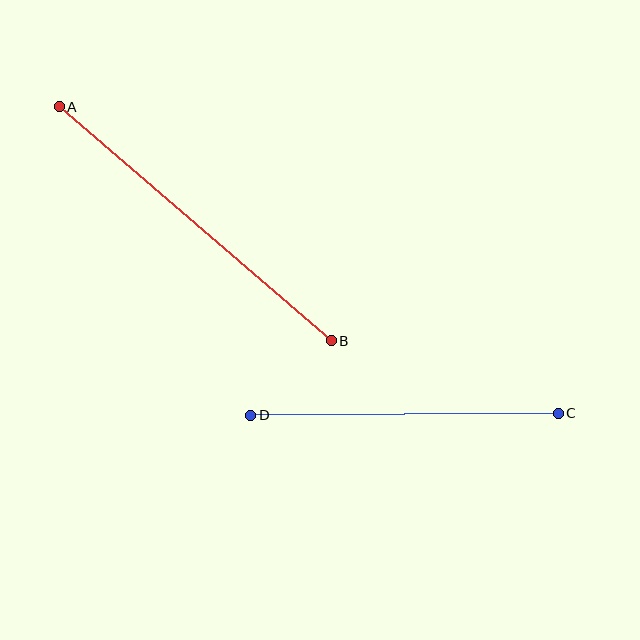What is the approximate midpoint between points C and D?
The midpoint is at approximately (405, 414) pixels.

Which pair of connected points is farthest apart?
Points A and B are farthest apart.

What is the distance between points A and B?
The distance is approximately 359 pixels.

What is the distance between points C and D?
The distance is approximately 307 pixels.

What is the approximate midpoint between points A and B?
The midpoint is at approximately (195, 224) pixels.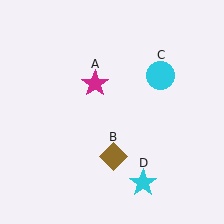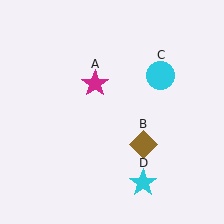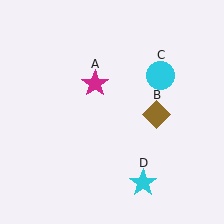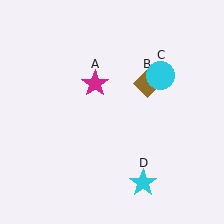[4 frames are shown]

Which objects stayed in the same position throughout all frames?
Magenta star (object A) and cyan circle (object C) and cyan star (object D) remained stationary.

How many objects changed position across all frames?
1 object changed position: brown diamond (object B).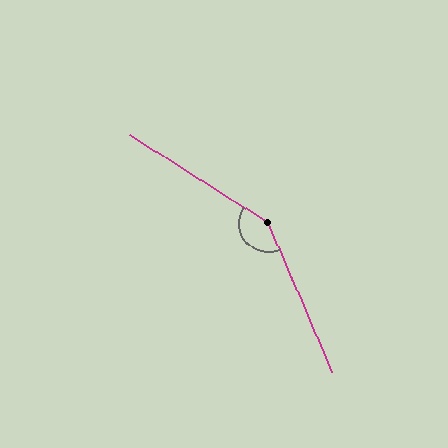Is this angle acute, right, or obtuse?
It is obtuse.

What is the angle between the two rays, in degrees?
Approximately 146 degrees.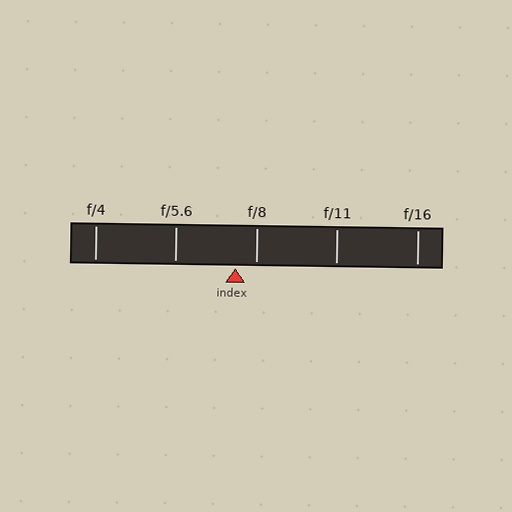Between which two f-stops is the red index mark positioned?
The index mark is between f/5.6 and f/8.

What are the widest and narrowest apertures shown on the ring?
The widest aperture shown is f/4 and the narrowest is f/16.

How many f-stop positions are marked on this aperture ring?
There are 5 f-stop positions marked.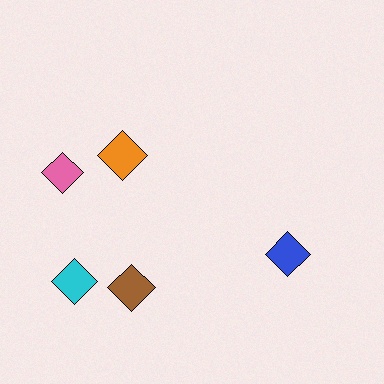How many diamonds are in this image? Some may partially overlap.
There are 5 diamonds.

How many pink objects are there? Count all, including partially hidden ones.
There is 1 pink object.